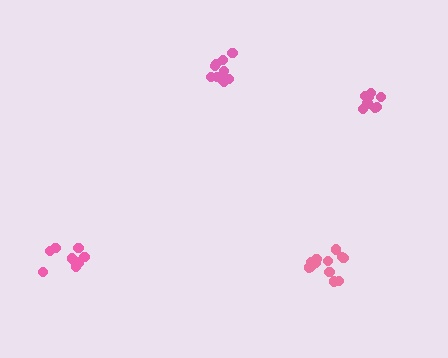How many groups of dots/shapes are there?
There are 4 groups.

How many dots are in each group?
Group 1: 12 dots, Group 2: 8 dots, Group 3: 8 dots, Group 4: 12 dots (40 total).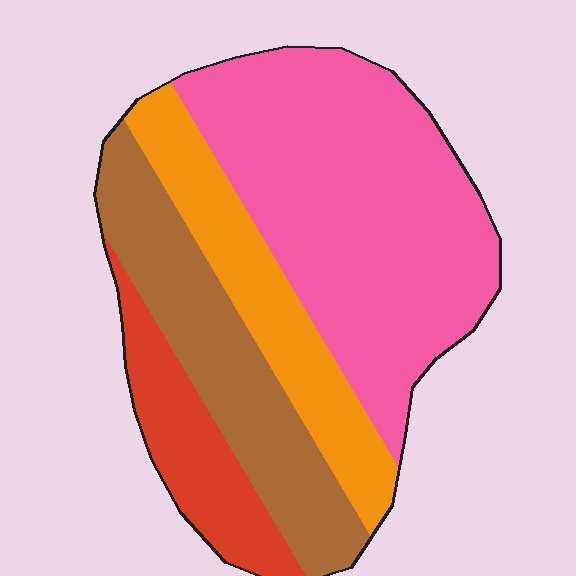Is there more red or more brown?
Brown.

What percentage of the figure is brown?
Brown covers 23% of the figure.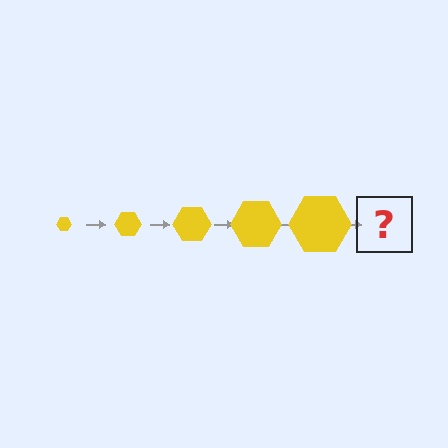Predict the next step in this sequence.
The next step is a yellow hexagon, larger than the previous one.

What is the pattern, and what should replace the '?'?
The pattern is that the hexagon gets progressively larger each step. The '?' should be a yellow hexagon, larger than the previous one.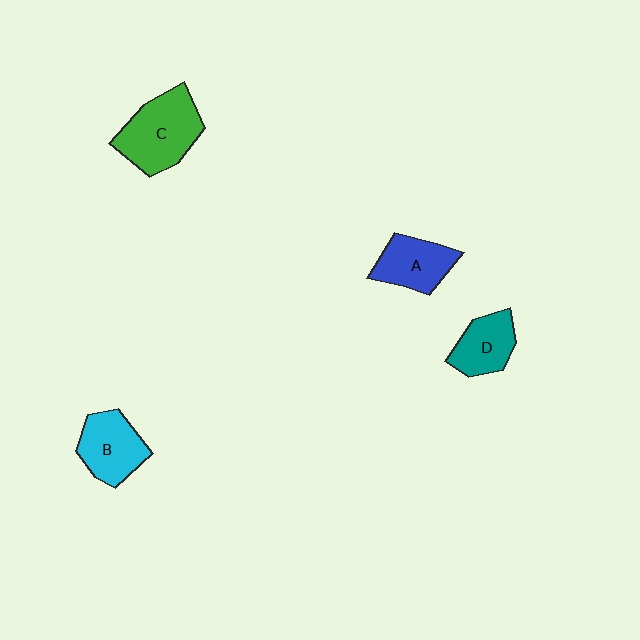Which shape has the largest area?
Shape C (green).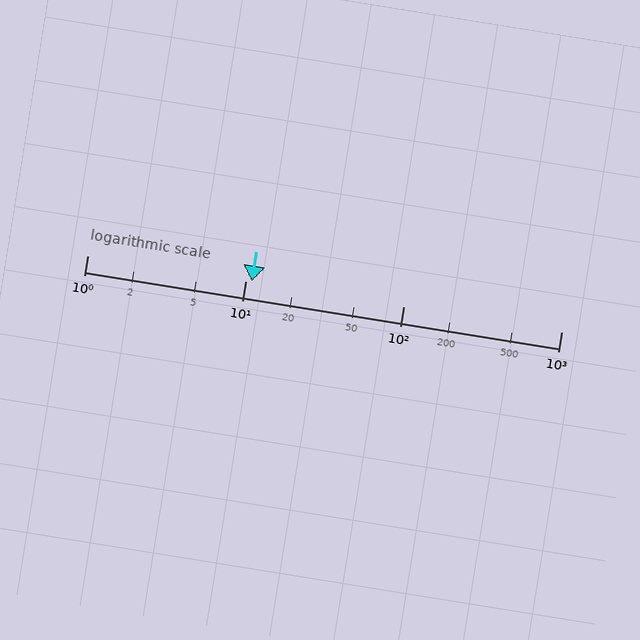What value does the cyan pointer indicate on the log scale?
The pointer indicates approximately 11.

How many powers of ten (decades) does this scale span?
The scale spans 3 decades, from 1 to 1000.